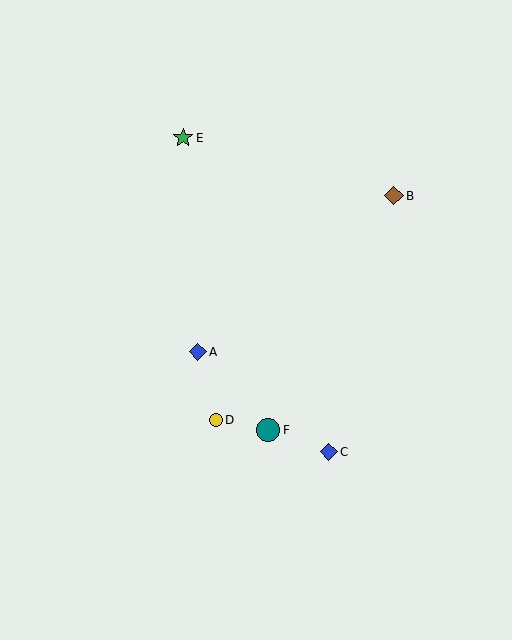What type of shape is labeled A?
Shape A is a blue diamond.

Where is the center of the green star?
The center of the green star is at (183, 138).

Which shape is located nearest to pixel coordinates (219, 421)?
The yellow circle (labeled D) at (216, 420) is nearest to that location.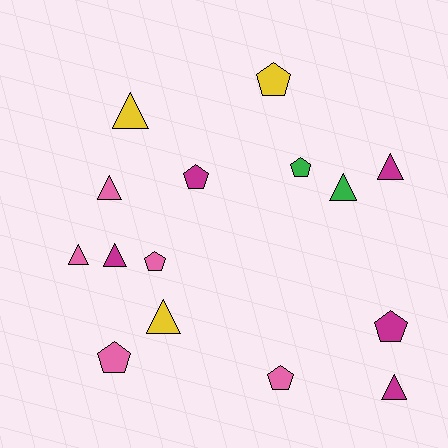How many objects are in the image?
There are 15 objects.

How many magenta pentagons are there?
There are 2 magenta pentagons.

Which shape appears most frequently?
Triangle, with 8 objects.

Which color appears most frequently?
Pink, with 5 objects.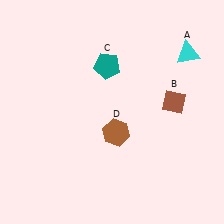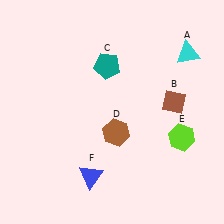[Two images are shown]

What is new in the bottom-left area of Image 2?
A blue triangle (F) was added in the bottom-left area of Image 2.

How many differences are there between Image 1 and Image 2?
There are 2 differences between the two images.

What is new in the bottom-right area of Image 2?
A lime hexagon (E) was added in the bottom-right area of Image 2.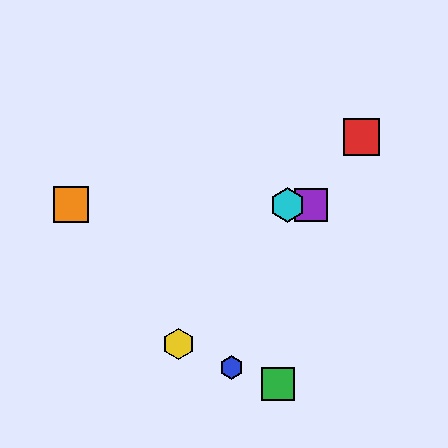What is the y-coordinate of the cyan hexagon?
The cyan hexagon is at y≈205.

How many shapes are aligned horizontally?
3 shapes (the purple square, the orange square, the cyan hexagon) are aligned horizontally.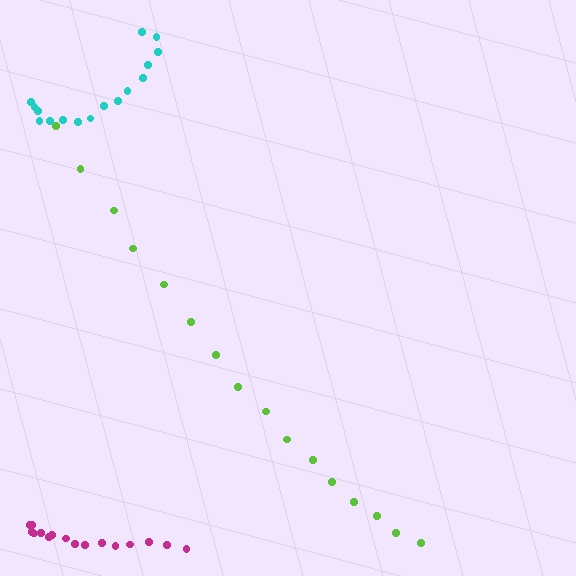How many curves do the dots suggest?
There are 3 distinct paths.